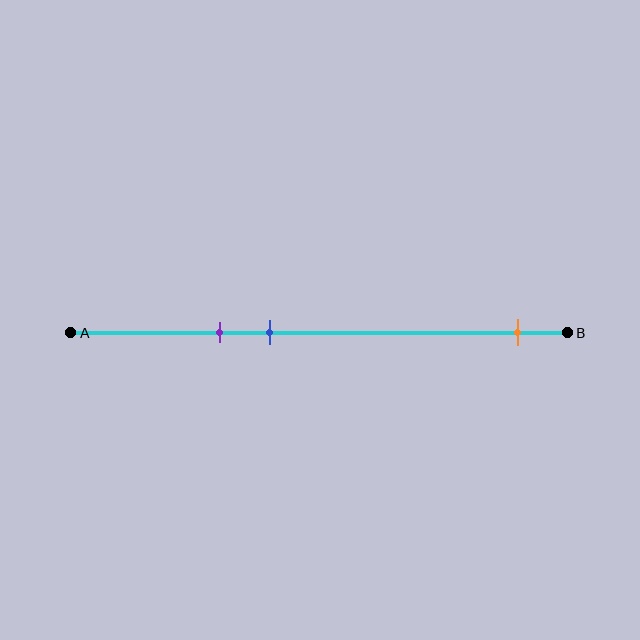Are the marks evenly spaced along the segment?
No, the marks are not evenly spaced.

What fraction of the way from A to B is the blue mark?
The blue mark is approximately 40% (0.4) of the way from A to B.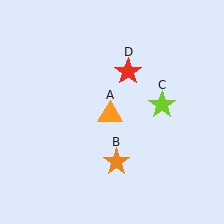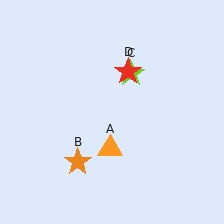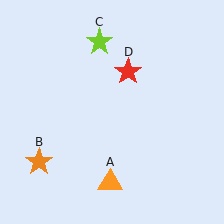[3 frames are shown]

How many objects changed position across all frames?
3 objects changed position: orange triangle (object A), orange star (object B), lime star (object C).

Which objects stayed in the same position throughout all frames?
Red star (object D) remained stationary.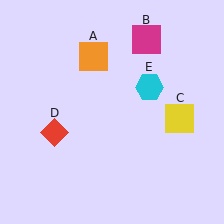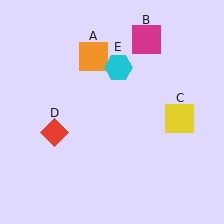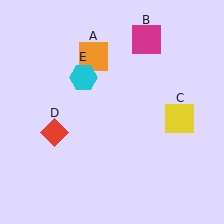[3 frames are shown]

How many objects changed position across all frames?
1 object changed position: cyan hexagon (object E).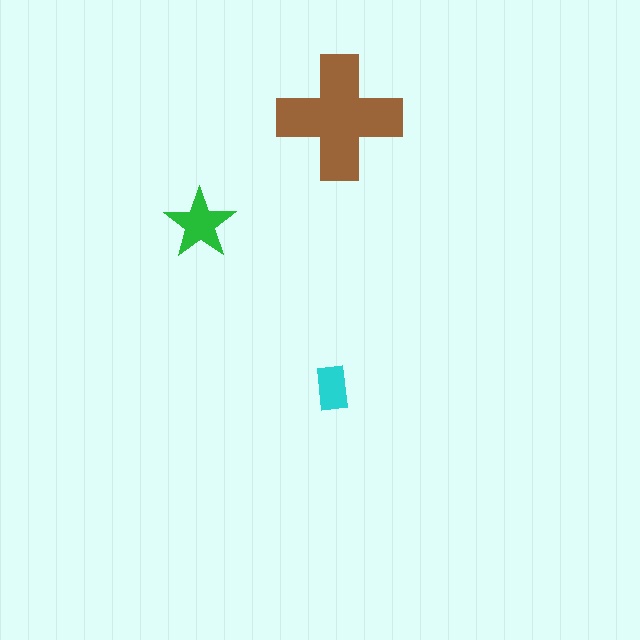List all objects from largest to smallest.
The brown cross, the green star, the cyan rectangle.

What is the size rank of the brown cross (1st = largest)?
1st.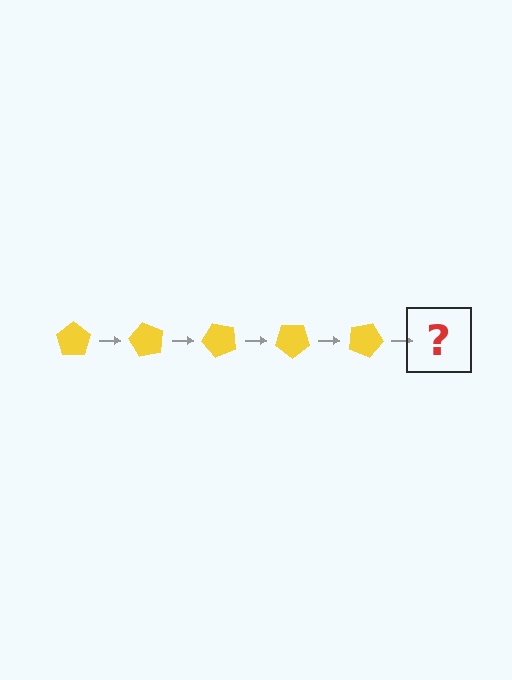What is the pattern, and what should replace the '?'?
The pattern is that the pentagon rotates 60 degrees each step. The '?' should be a yellow pentagon rotated 300 degrees.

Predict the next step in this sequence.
The next step is a yellow pentagon rotated 300 degrees.